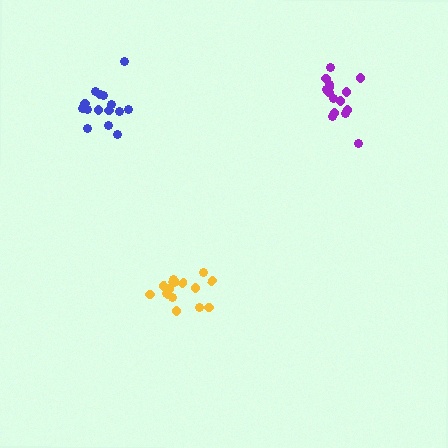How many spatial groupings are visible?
There are 3 spatial groupings.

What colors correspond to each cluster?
The clusters are colored: yellow, blue, purple.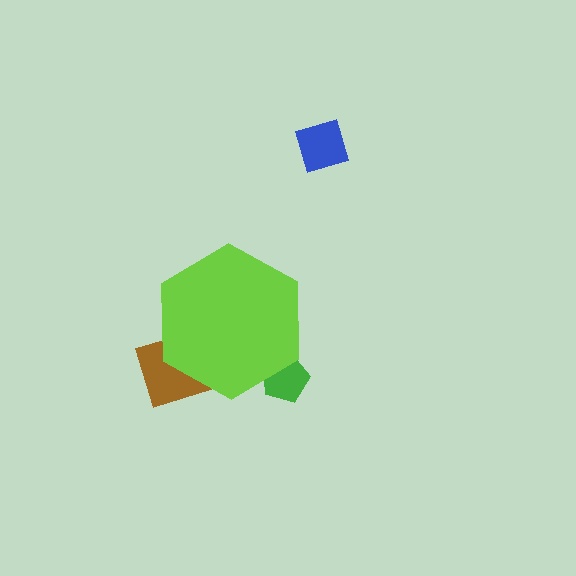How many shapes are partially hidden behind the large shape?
2 shapes are partially hidden.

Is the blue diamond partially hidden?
No, the blue diamond is fully visible.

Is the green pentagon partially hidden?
Yes, the green pentagon is partially hidden behind the lime hexagon.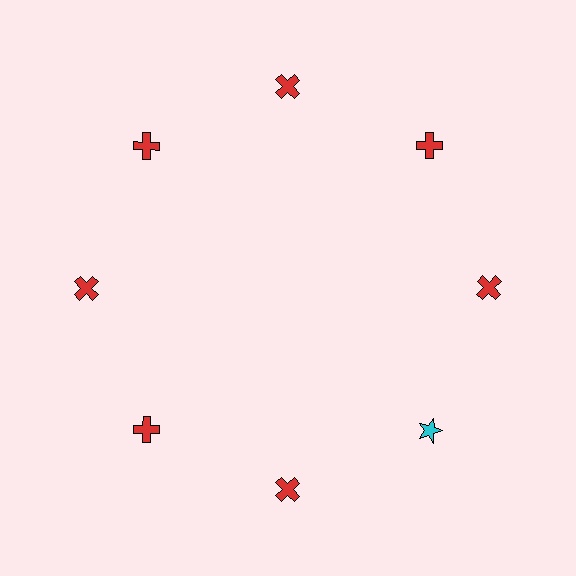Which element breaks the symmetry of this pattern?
The cyan star at roughly the 4 o'clock position breaks the symmetry. All other shapes are red crosses.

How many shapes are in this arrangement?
There are 8 shapes arranged in a ring pattern.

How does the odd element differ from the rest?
It differs in both color (cyan instead of red) and shape (star instead of cross).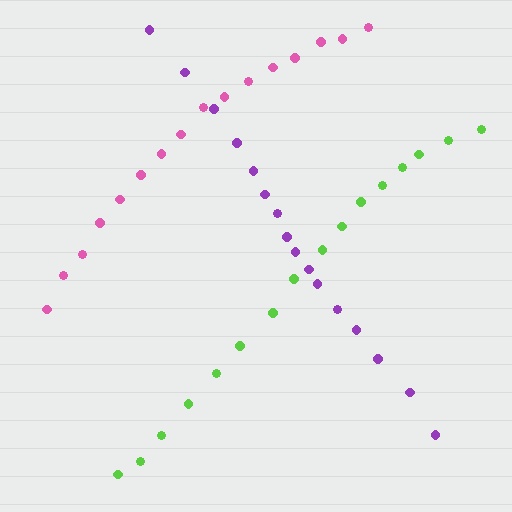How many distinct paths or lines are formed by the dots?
There are 3 distinct paths.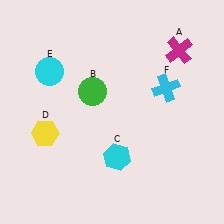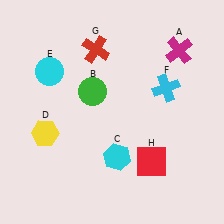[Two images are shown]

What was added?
A red cross (G), a red square (H) were added in Image 2.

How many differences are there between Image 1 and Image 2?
There are 2 differences between the two images.